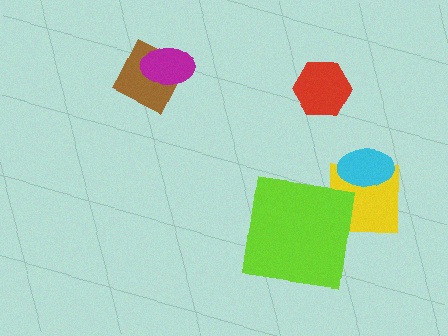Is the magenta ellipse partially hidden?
No, no other shape covers it.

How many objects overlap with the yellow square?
2 objects overlap with the yellow square.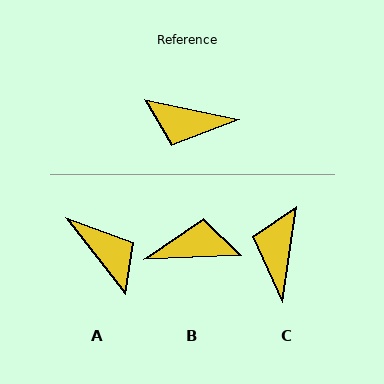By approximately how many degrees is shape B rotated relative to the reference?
Approximately 166 degrees clockwise.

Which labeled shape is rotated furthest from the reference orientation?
B, about 166 degrees away.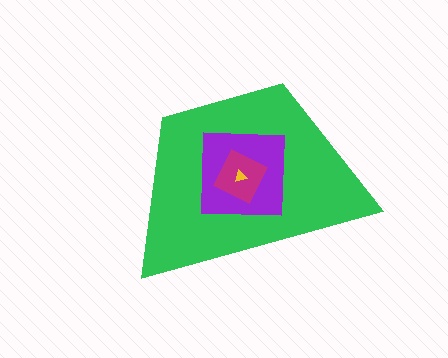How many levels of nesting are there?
4.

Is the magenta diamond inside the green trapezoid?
Yes.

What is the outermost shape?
The green trapezoid.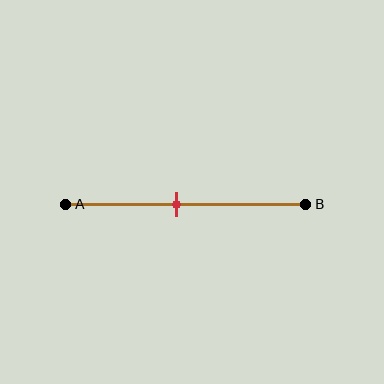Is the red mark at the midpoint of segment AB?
No, the mark is at about 45% from A, not at the 50% midpoint.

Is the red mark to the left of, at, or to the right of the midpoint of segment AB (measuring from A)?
The red mark is to the left of the midpoint of segment AB.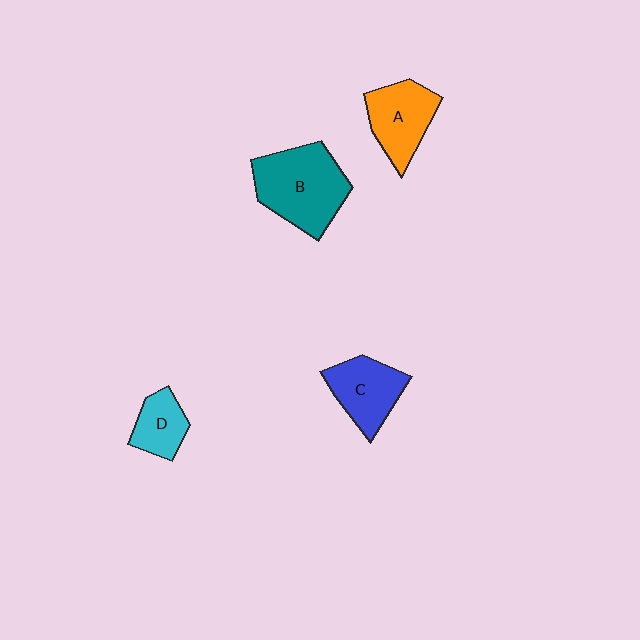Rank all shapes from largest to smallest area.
From largest to smallest: B (teal), A (orange), C (blue), D (cyan).